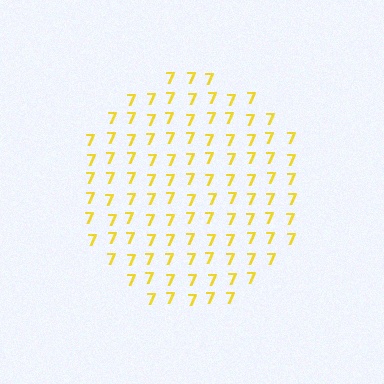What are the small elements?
The small elements are digit 7's.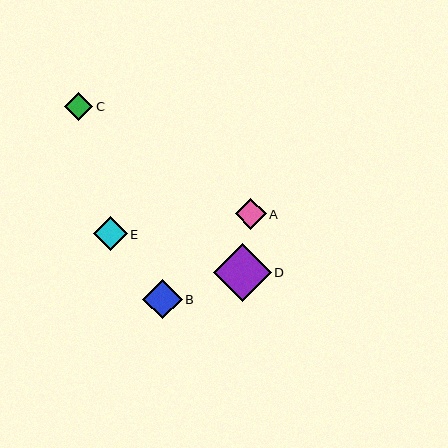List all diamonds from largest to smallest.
From largest to smallest: D, B, E, A, C.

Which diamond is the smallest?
Diamond C is the smallest with a size of approximately 28 pixels.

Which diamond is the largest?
Diamond D is the largest with a size of approximately 58 pixels.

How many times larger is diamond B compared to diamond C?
Diamond B is approximately 1.4 times the size of diamond C.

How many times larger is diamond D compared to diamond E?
Diamond D is approximately 1.7 times the size of diamond E.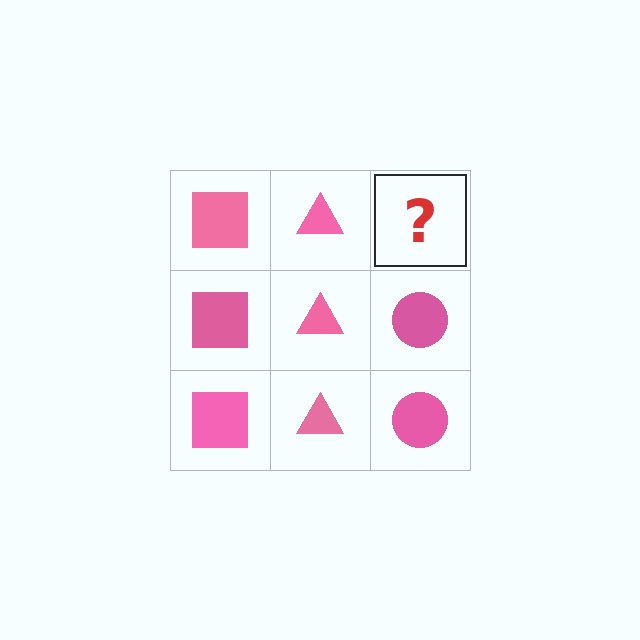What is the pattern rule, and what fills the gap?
The rule is that each column has a consistent shape. The gap should be filled with a pink circle.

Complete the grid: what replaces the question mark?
The question mark should be replaced with a pink circle.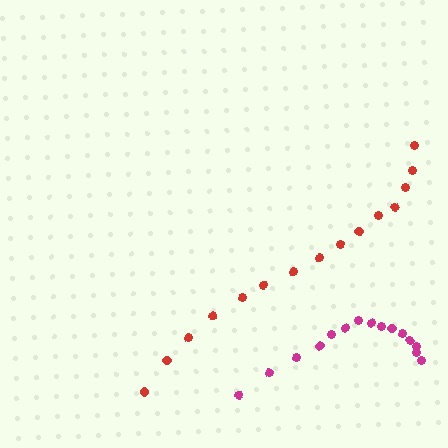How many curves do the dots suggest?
There are 2 distinct paths.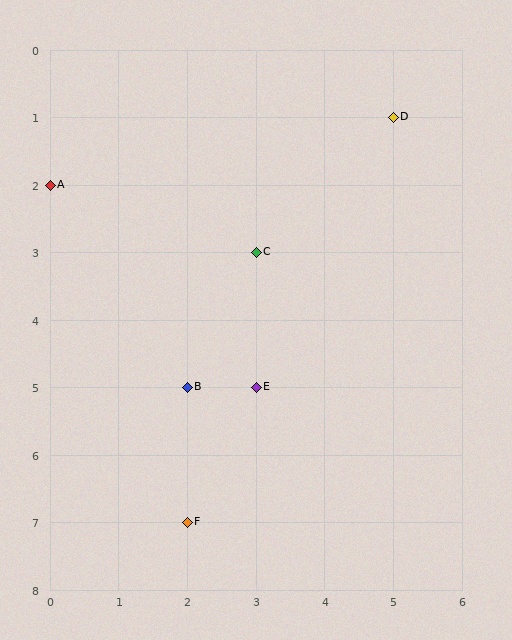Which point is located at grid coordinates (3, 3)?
Point C is at (3, 3).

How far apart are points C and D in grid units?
Points C and D are 2 columns and 2 rows apart (about 2.8 grid units diagonally).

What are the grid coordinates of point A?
Point A is at grid coordinates (0, 2).